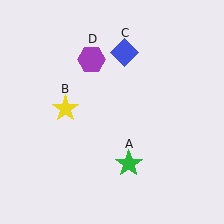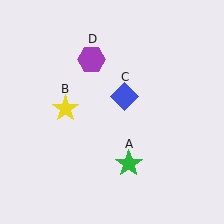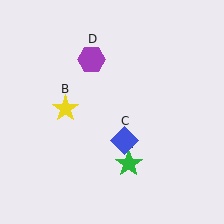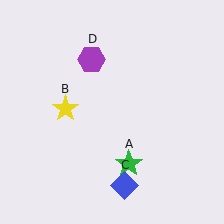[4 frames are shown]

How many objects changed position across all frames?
1 object changed position: blue diamond (object C).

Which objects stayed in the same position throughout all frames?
Green star (object A) and yellow star (object B) and purple hexagon (object D) remained stationary.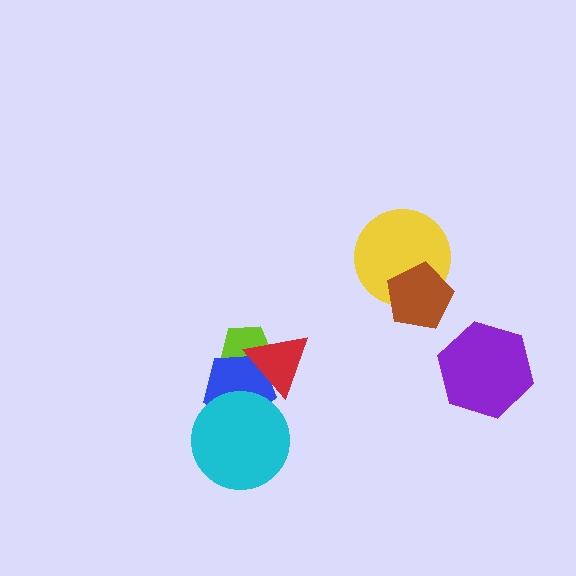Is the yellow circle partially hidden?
Yes, it is partially covered by another shape.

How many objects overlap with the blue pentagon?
3 objects overlap with the blue pentagon.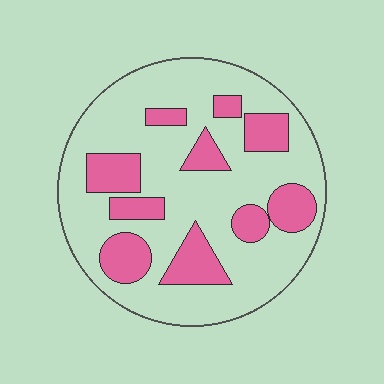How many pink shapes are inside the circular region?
10.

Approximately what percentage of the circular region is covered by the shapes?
Approximately 25%.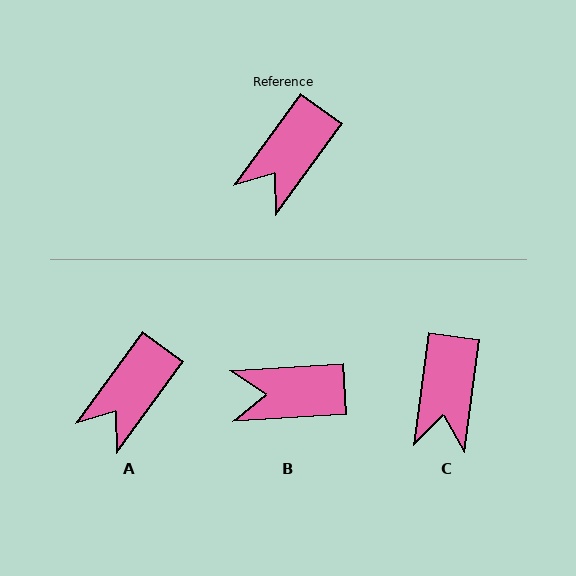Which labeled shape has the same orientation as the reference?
A.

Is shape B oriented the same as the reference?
No, it is off by about 50 degrees.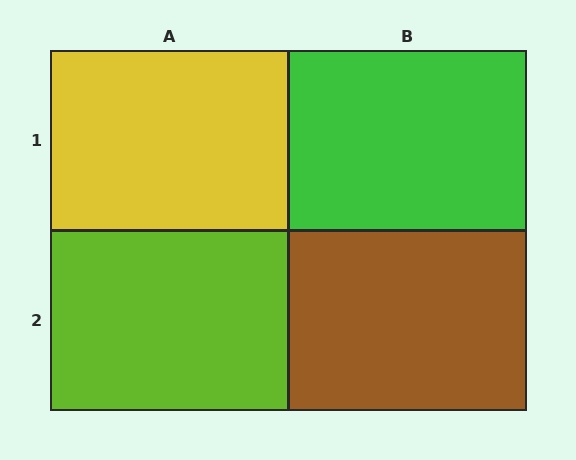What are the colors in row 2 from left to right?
Lime, brown.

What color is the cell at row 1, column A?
Yellow.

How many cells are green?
1 cell is green.